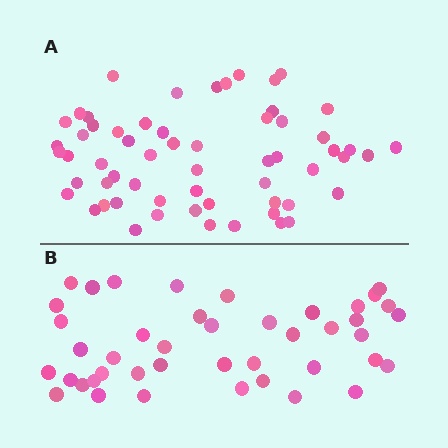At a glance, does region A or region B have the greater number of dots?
Region A (the top region) has more dots.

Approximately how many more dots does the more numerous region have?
Region A has approximately 15 more dots than region B.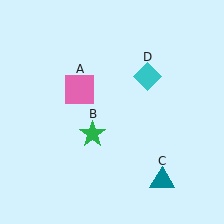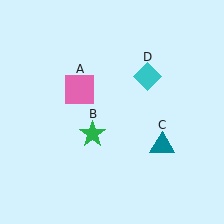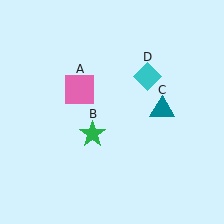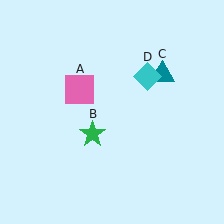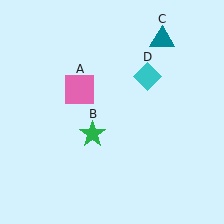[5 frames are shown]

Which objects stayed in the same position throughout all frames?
Pink square (object A) and green star (object B) and cyan diamond (object D) remained stationary.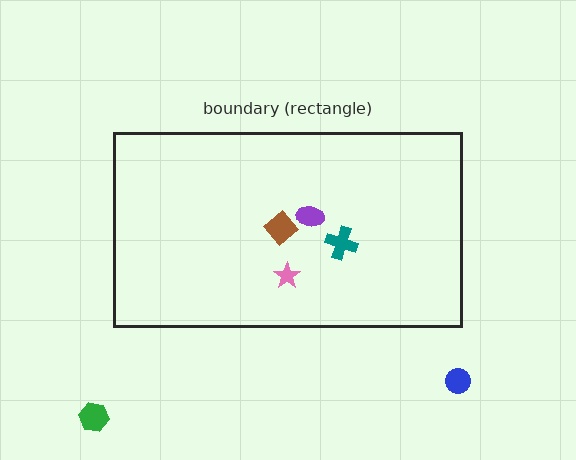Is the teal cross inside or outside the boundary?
Inside.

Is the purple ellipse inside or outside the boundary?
Inside.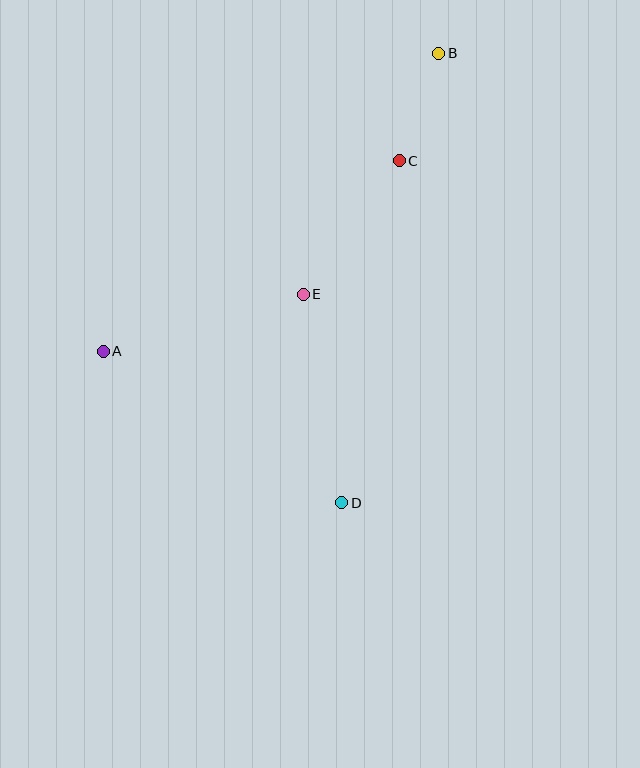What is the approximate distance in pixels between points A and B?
The distance between A and B is approximately 449 pixels.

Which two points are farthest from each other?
Points B and D are farthest from each other.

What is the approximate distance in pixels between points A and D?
The distance between A and D is approximately 282 pixels.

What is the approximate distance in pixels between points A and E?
The distance between A and E is approximately 208 pixels.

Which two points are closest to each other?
Points B and C are closest to each other.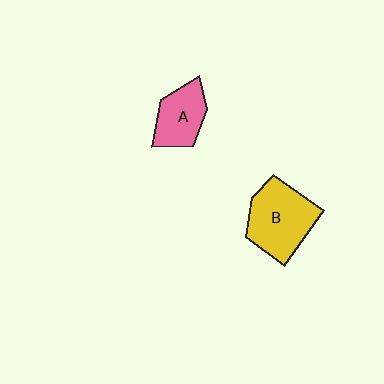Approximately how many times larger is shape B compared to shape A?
Approximately 1.5 times.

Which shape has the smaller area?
Shape A (pink).